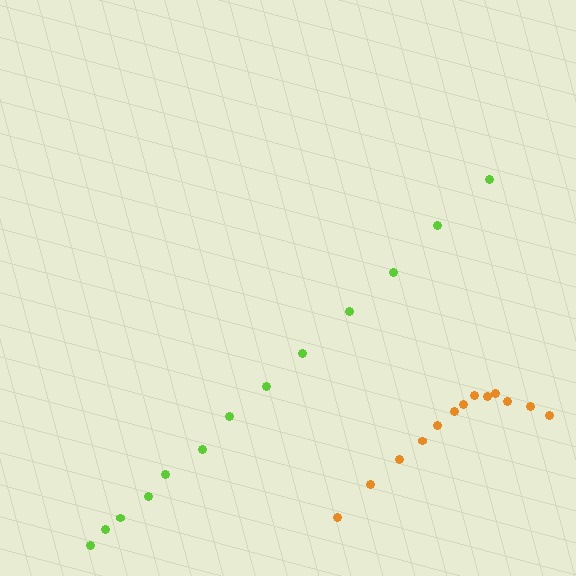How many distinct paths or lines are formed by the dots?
There are 2 distinct paths.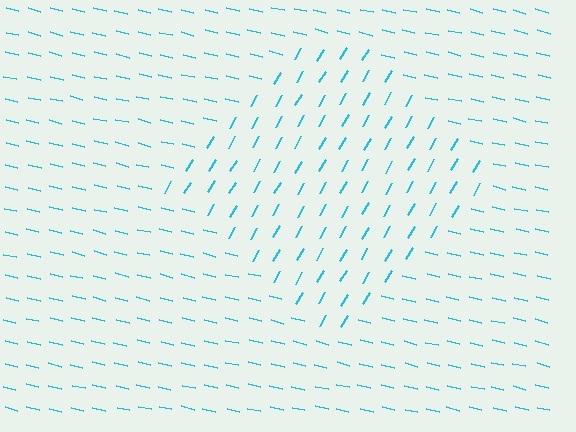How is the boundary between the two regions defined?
The boundary is defined purely by a change in line orientation (approximately 73 degrees difference). All lines are the same color and thickness.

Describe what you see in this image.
The image is filled with small cyan line segments. A diamond region in the image has lines oriented differently from the surrounding lines, creating a visible texture boundary.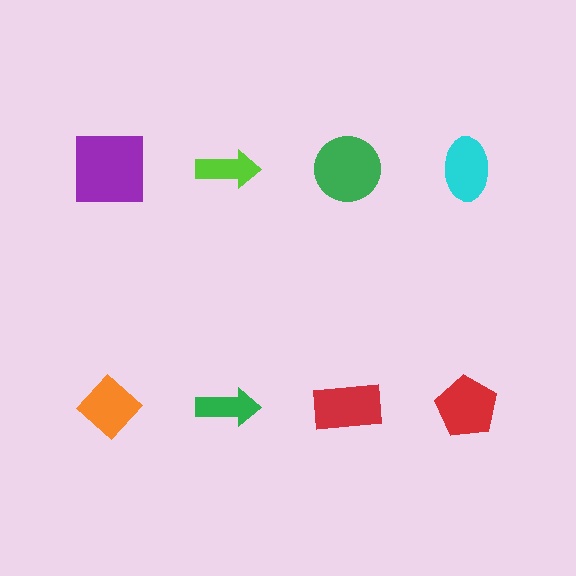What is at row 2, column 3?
A red rectangle.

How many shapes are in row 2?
4 shapes.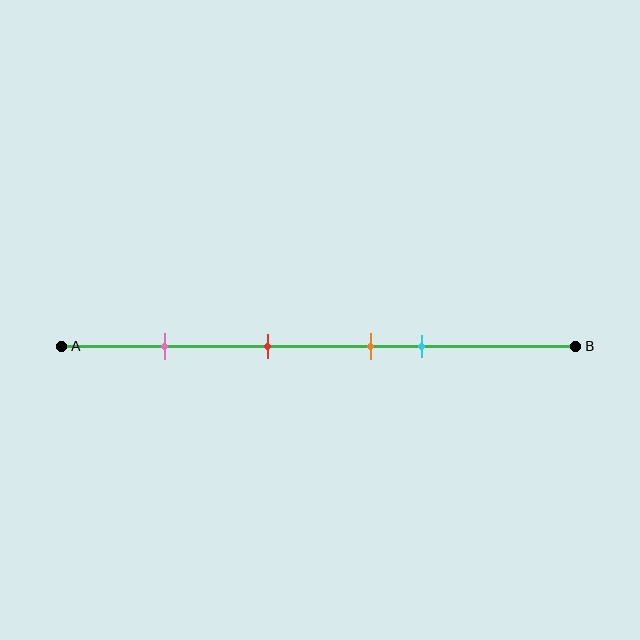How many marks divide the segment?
There are 4 marks dividing the segment.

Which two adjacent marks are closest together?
The orange and cyan marks are the closest adjacent pair.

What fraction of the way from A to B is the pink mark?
The pink mark is approximately 20% (0.2) of the way from A to B.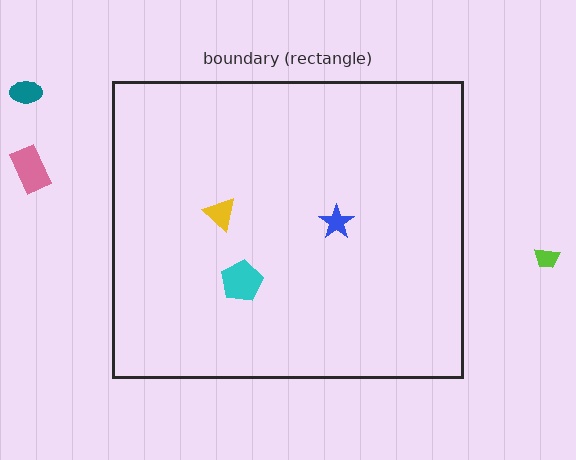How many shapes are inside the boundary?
3 inside, 3 outside.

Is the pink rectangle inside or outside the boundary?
Outside.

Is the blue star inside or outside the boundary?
Inside.